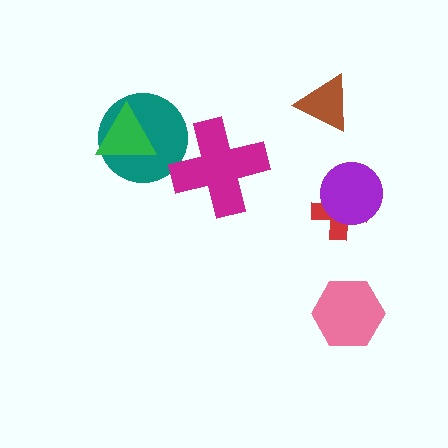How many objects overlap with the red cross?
1 object overlaps with the red cross.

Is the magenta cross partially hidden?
No, no other shape covers it.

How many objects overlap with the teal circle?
2 objects overlap with the teal circle.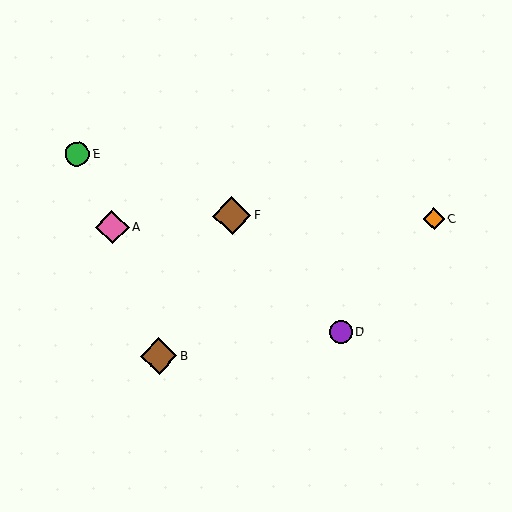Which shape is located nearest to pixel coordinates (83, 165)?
The green circle (labeled E) at (77, 154) is nearest to that location.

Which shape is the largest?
The brown diamond (labeled F) is the largest.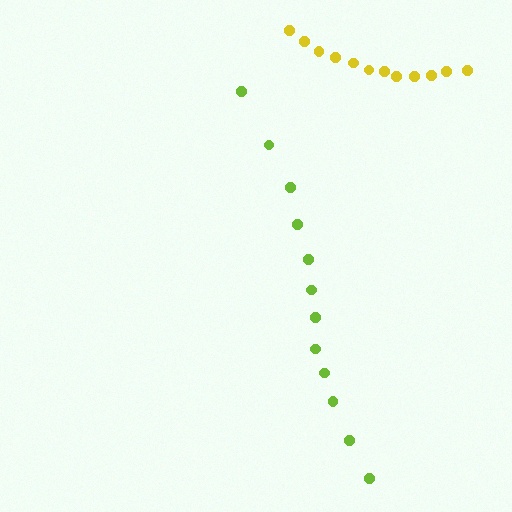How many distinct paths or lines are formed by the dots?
There are 2 distinct paths.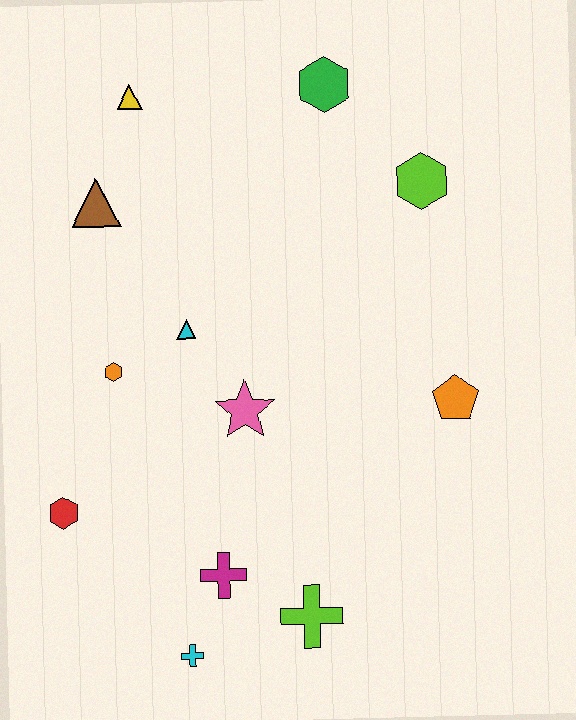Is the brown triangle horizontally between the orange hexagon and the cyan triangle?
No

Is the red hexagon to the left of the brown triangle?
Yes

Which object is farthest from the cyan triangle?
The cyan cross is farthest from the cyan triangle.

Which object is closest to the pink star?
The cyan triangle is closest to the pink star.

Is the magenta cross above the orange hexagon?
No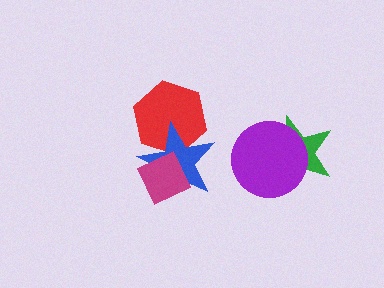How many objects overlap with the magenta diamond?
1 object overlaps with the magenta diamond.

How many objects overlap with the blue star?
2 objects overlap with the blue star.